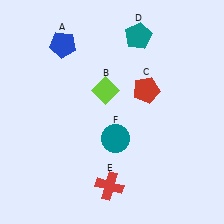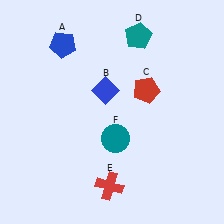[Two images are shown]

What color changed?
The diamond (B) changed from lime in Image 1 to blue in Image 2.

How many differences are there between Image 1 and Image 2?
There is 1 difference between the two images.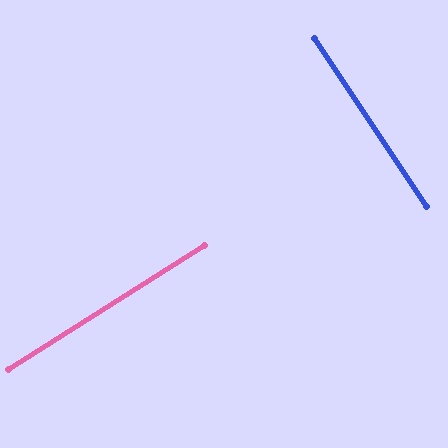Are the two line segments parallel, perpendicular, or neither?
Perpendicular — they meet at approximately 88°.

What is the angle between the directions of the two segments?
Approximately 88 degrees.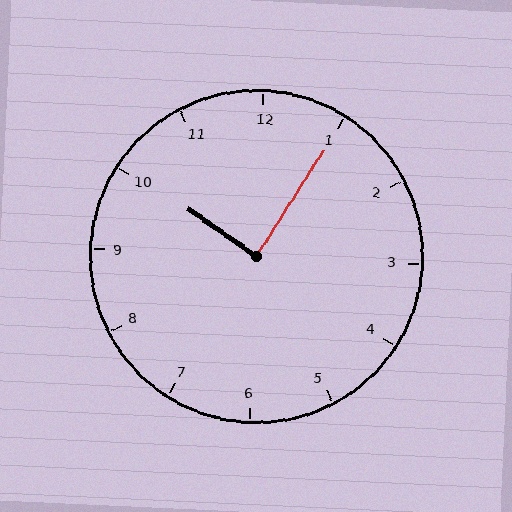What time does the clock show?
10:05.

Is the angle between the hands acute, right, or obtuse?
It is right.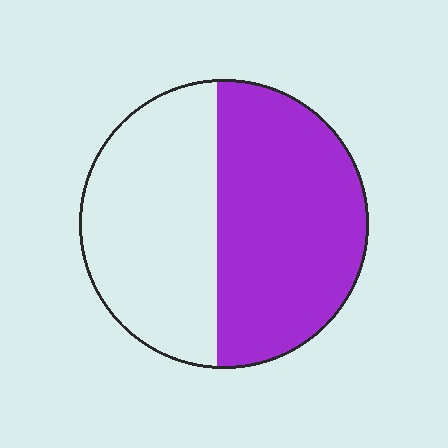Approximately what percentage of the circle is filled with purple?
Approximately 55%.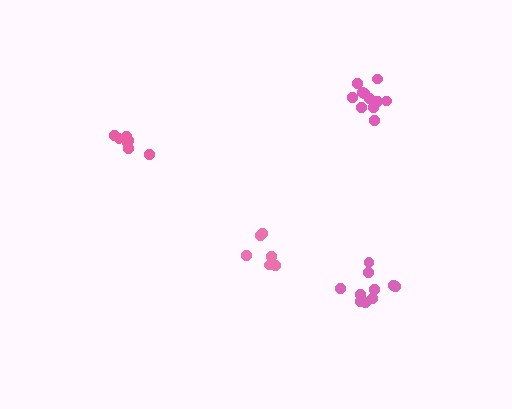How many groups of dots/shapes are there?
There are 4 groups.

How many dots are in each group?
Group 1: 12 dots, Group 2: 11 dots, Group 3: 6 dots, Group 4: 7 dots (36 total).